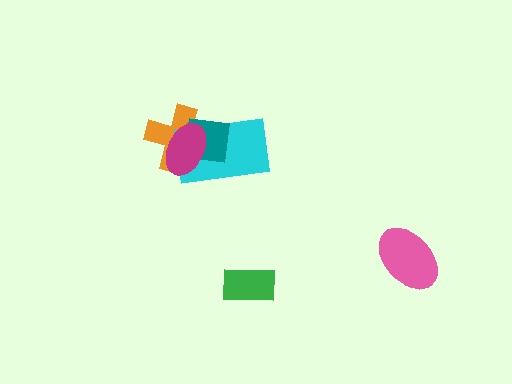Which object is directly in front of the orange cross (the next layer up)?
The cyan rectangle is directly in front of the orange cross.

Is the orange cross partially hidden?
Yes, it is partially covered by another shape.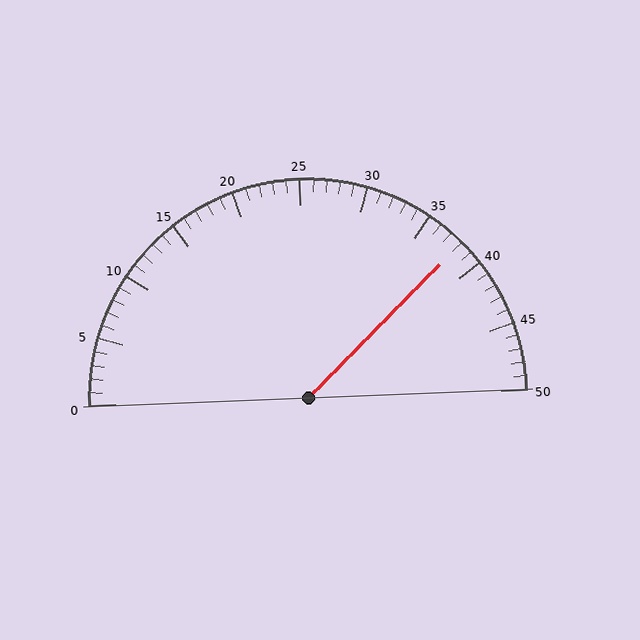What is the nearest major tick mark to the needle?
The nearest major tick mark is 40.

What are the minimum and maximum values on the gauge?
The gauge ranges from 0 to 50.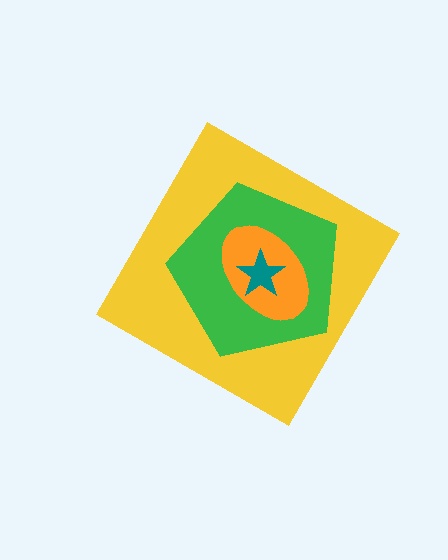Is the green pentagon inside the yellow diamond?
Yes.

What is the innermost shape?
The teal star.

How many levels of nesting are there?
4.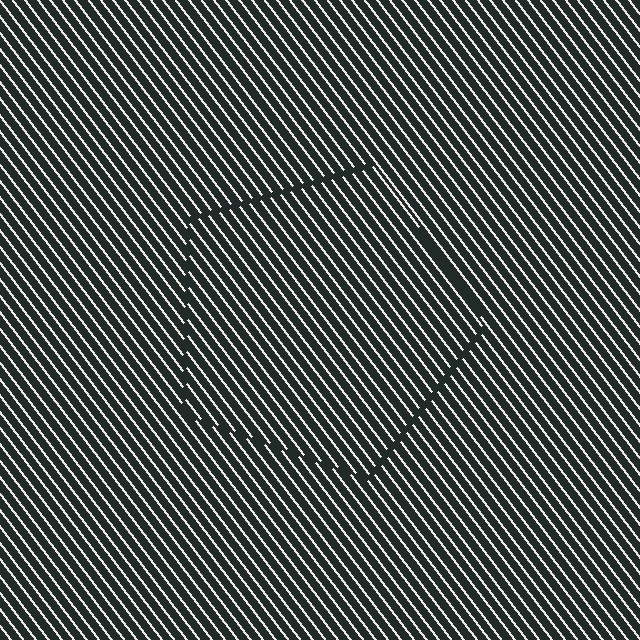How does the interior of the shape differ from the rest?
The interior of the shape contains the same grating, shifted by half a period — the contour is defined by the phase discontinuity where line-ends from the inner and outer gratings abut.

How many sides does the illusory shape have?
5 sides — the line-ends trace a pentagon.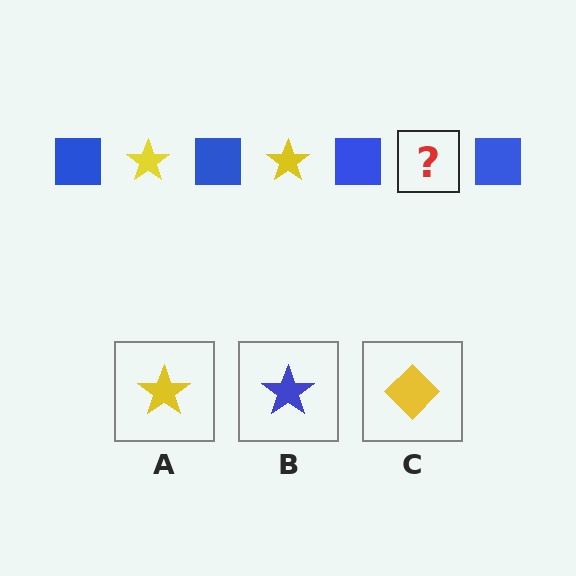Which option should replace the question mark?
Option A.